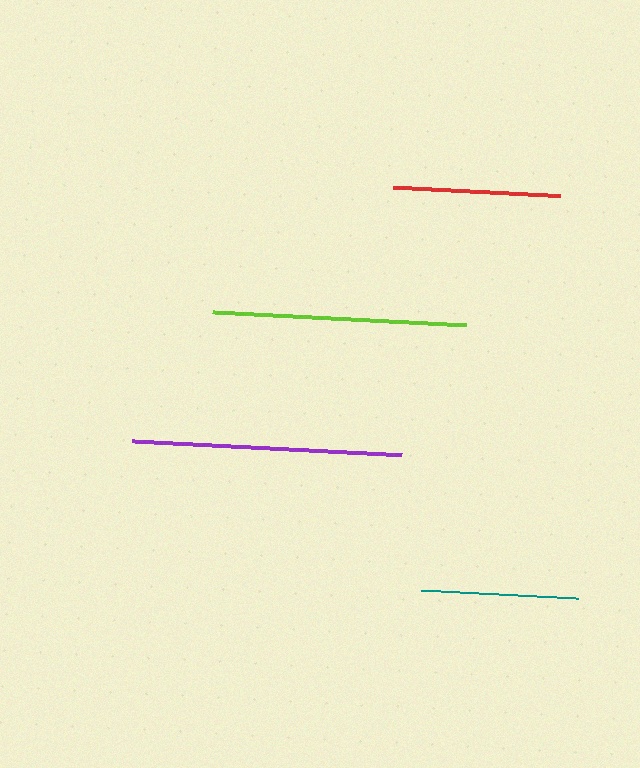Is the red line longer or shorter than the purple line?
The purple line is longer than the red line.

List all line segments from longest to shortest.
From longest to shortest: purple, lime, red, teal.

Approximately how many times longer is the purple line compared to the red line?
The purple line is approximately 1.6 times the length of the red line.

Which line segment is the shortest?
The teal line is the shortest at approximately 157 pixels.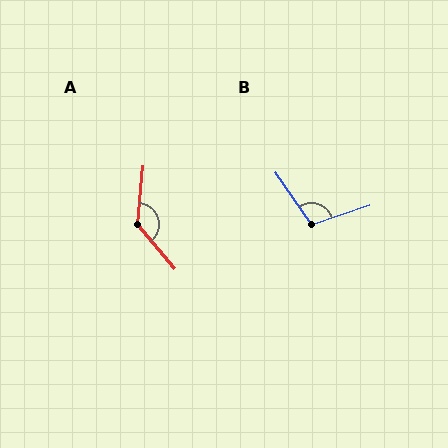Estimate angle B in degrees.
Approximately 106 degrees.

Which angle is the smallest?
B, at approximately 106 degrees.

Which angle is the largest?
A, at approximately 135 degrees.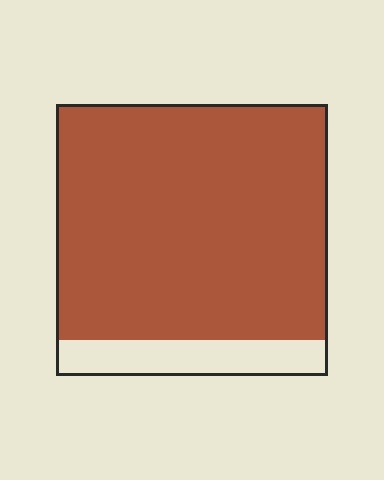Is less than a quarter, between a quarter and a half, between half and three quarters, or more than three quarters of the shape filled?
More than three quarters.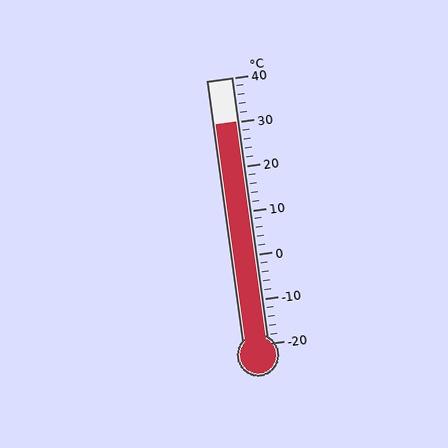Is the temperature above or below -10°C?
The temperature is above -10°C.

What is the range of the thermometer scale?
The thermometer scale ranges from -20°C to 40°C.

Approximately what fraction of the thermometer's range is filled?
The thermometer is filled to approximately 85% of its range.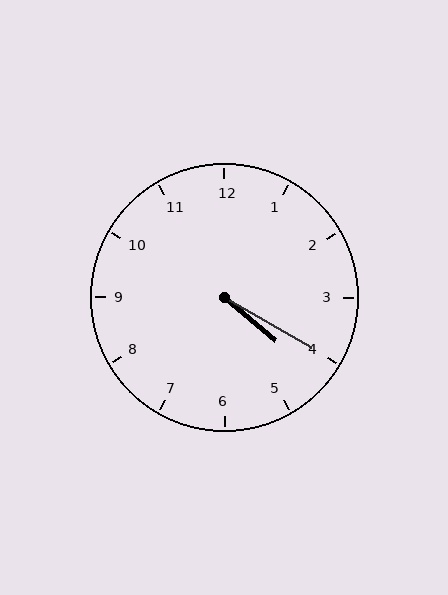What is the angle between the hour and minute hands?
Approximately 10 degrees.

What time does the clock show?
4:20.